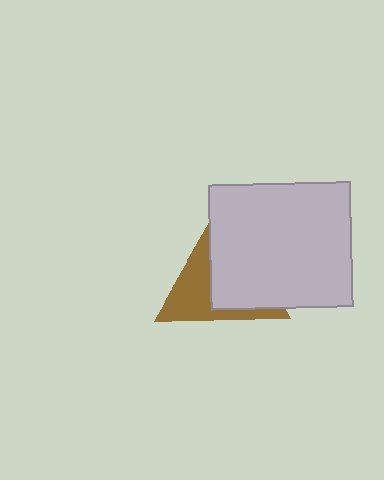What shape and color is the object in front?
The object in front is a light gray rectangle.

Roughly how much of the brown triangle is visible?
A small part of it is visible (roughly 45%).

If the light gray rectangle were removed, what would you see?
You would see the complete brown triangle.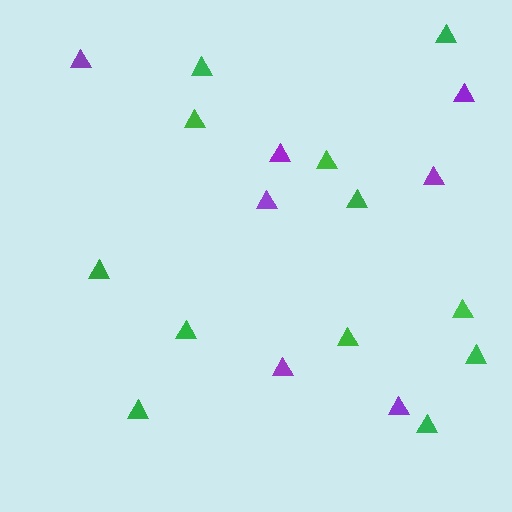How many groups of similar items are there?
There are 2 groups: one group of purple triangles (7) and one group of green triangles (12).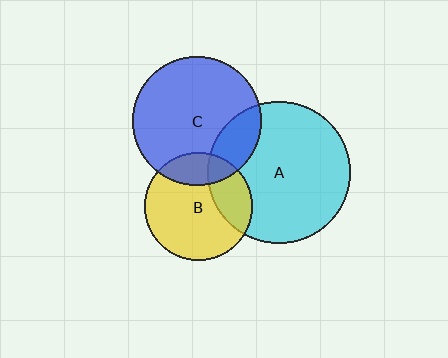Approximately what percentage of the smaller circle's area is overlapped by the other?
Approximately 20%.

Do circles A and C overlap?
Yes.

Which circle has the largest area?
Circle A (cyan).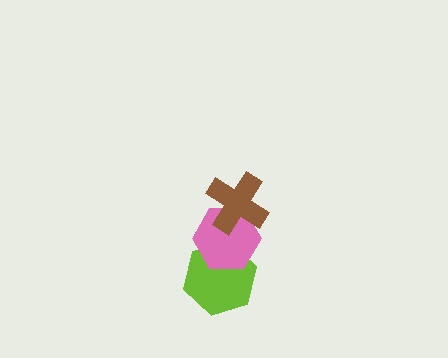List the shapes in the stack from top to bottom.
From top to bottom: the brown cross, the pink hexagon, the lime hexagon.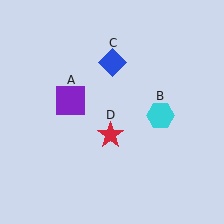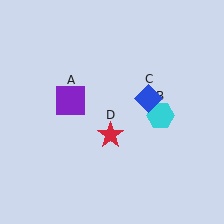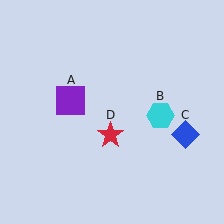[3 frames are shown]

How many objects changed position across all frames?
1 object changed position: blue diamond (object C).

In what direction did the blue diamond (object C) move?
The blue diamond (object C) moved down and to the right.